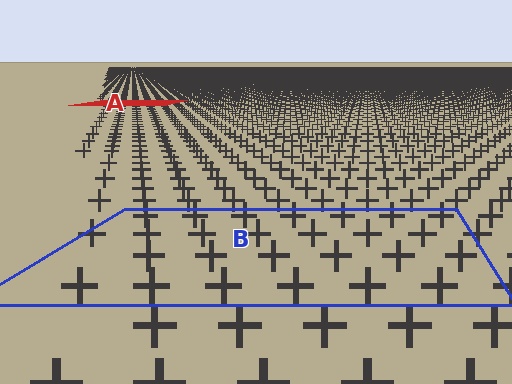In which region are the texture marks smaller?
The texture marks are smaller in region A, because it is farther away.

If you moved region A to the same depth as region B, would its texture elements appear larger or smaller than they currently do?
They would appear larger. At a closer depth, the same texture elements are projected at a bigger on-screen size.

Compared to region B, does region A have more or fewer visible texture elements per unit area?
Region A has more texture elements per unit area — they are packed more densely because it is farther away.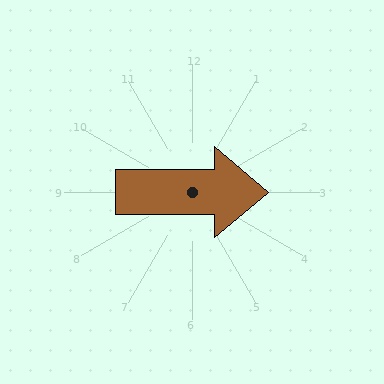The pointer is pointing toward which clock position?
Roughly 3 o'clock.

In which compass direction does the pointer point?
East.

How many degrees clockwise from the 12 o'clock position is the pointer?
Approximately 90 degrees.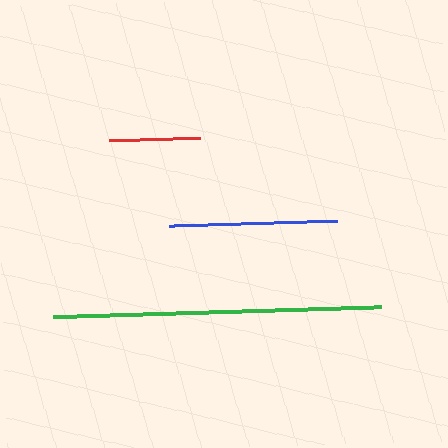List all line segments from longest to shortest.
From longest to shortest: green, blue, red.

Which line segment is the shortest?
The red line is the shortest at approximately 91 pixels.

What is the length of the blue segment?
The blue segment is approximately 168 pixels long.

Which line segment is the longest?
The green line is the longest at approximately 328 pixels.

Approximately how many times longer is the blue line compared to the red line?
The blue line is approximately 1.8 times the length of the red line.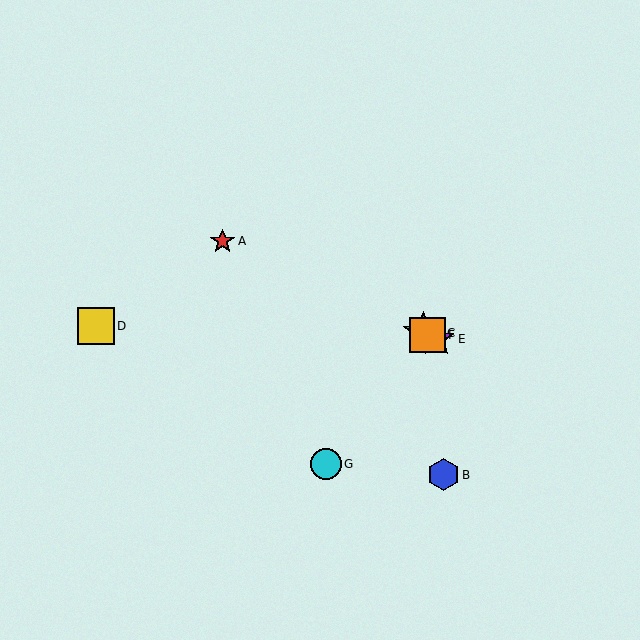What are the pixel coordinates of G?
Object G is at (326, 464).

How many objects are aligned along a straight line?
4 objects (A, C, E, F) are aligned along a straight line.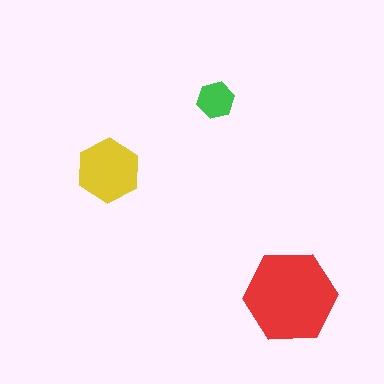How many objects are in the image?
There are 3 objects in the image.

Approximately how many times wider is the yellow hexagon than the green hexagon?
About 1.5 times wider.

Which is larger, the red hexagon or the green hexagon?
The red one.